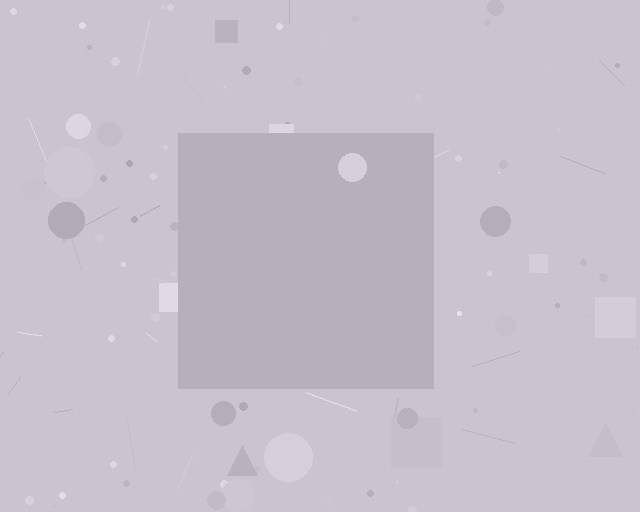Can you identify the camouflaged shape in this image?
The camouflaged shape is a square.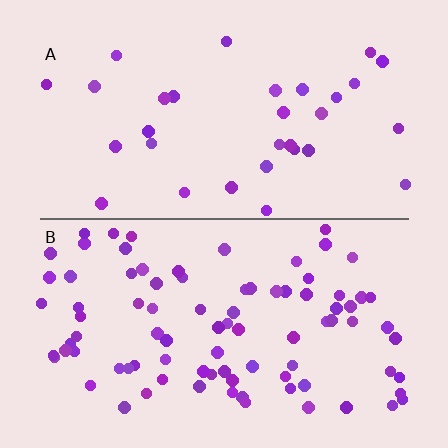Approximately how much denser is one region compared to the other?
Approximately 2.8× — region B over region A.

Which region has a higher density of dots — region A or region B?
B (the bottom).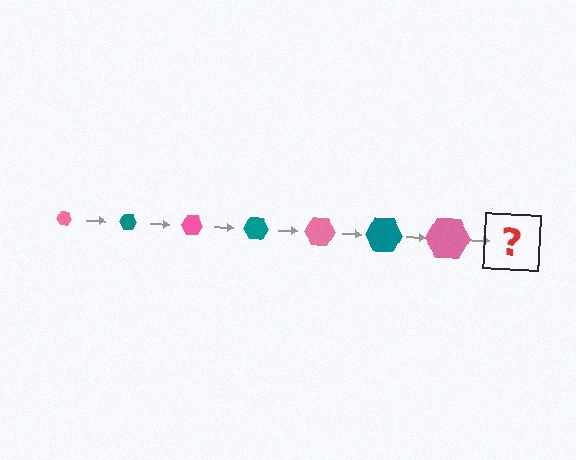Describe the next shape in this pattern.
It should be a teal hexagon, larger than the previous one.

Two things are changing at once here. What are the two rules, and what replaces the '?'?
The two rules are that the hexagon grows larger each step and the color cycles through pink and teal. The '?' should be a teal hexagon, larger than the previous one.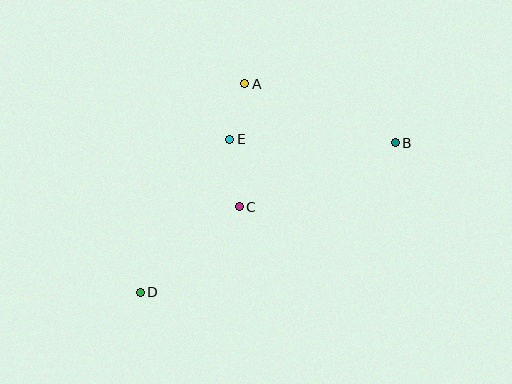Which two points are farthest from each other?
Points B and D are farthest from each other.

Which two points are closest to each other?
Points A and E are closest to each other.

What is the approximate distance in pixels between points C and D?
The distance between C and D is approximately 131 pixels.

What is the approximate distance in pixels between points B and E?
The distance between B and E is approximately 166 pixels.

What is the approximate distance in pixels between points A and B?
The distance between A and B is approximately 162 pixels.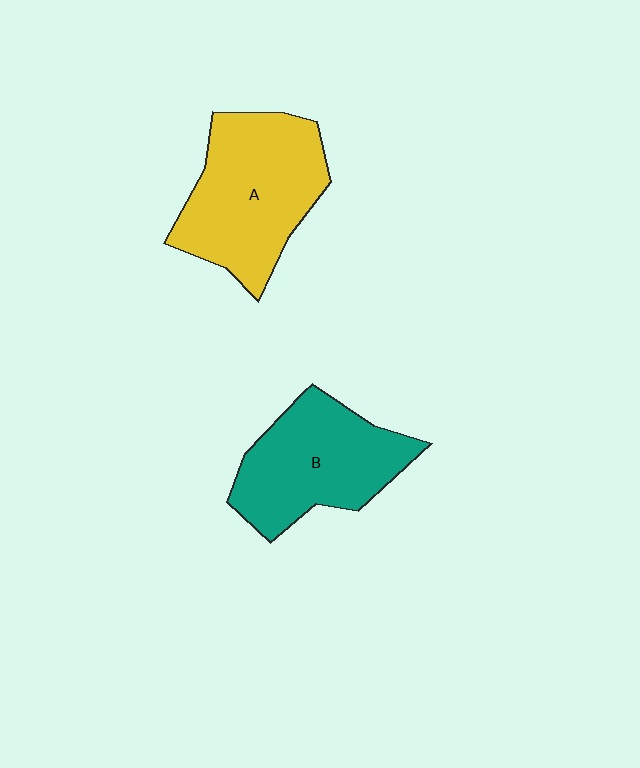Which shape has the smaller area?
Shape B (teal).